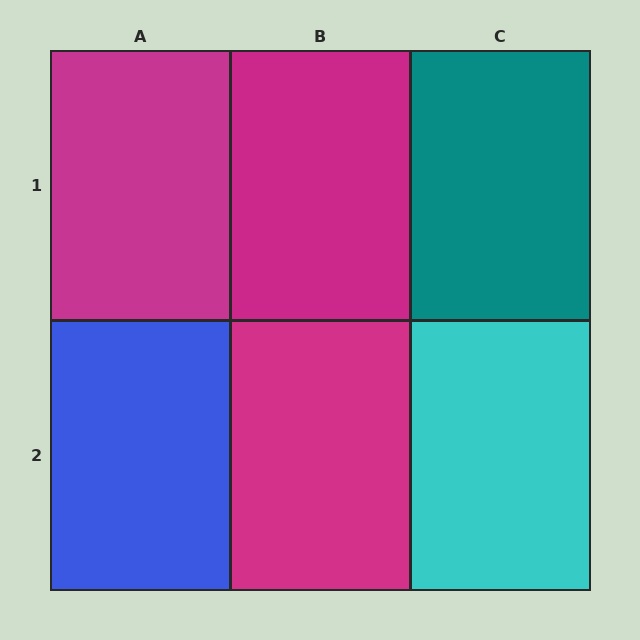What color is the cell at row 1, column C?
Teal.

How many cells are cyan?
1 cell is cyan.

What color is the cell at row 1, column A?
Magenta.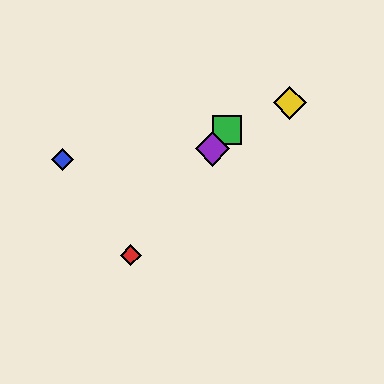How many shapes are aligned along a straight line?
3 shapes (the red diamond, the green square, the purple diamond) are aligned along a straight line.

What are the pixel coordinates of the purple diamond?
The purple diamond is at (213, 149).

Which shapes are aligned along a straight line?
The red diamond, the green square, the purple diamond are aligned along a straight line.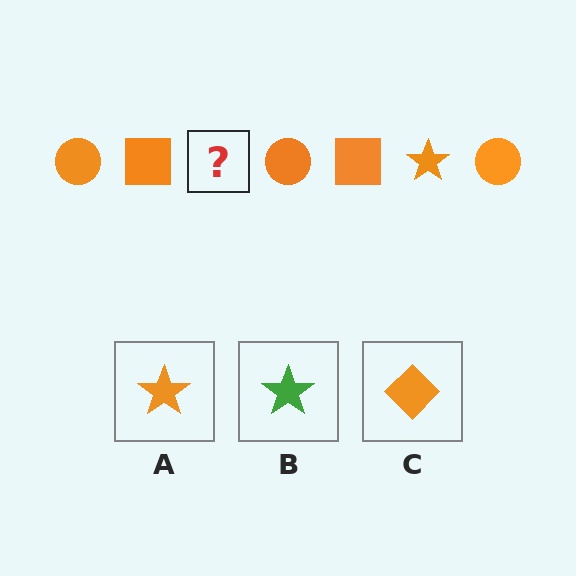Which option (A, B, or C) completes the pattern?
A.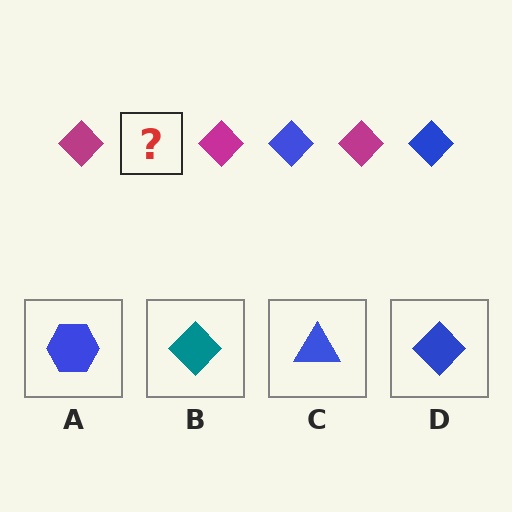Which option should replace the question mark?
Option D.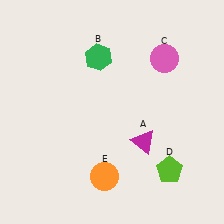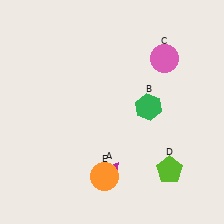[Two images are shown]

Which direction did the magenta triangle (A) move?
The magenta triangle (A) moved left.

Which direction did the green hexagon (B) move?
The green hexagon (B) moved right.